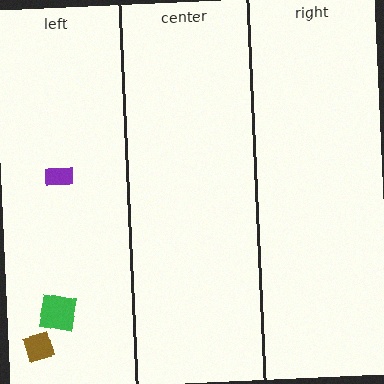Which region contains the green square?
The left region.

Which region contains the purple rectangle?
The left region.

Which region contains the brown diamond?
The left region.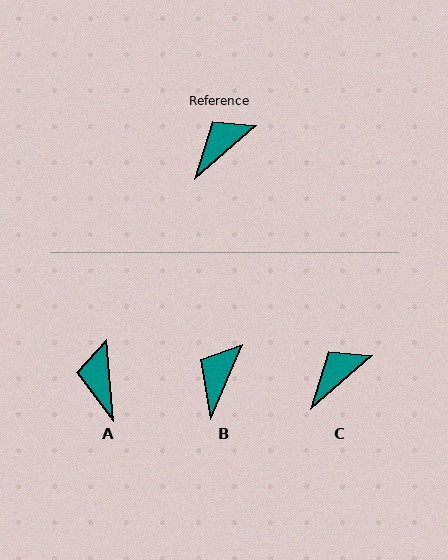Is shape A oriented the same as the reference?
No, it is off by about 53 degrees.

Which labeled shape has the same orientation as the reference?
C.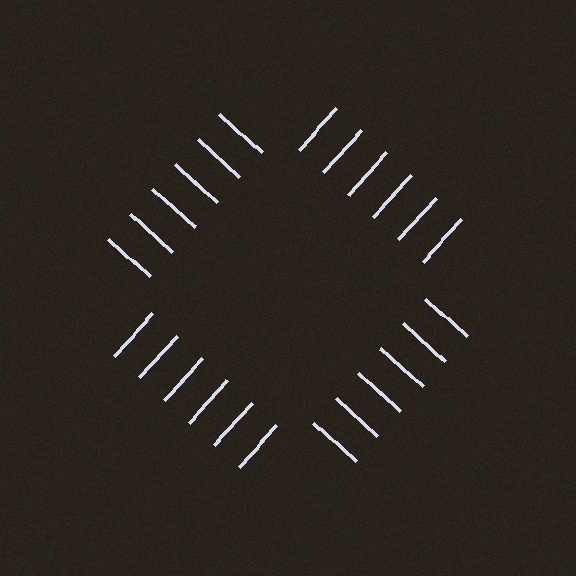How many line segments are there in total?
24 — 6 along each of the 4 edges.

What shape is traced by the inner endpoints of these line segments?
An illusory square — the line segments terminate on its edges but no continuous stroke is drawn.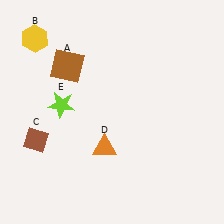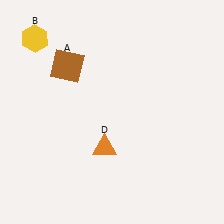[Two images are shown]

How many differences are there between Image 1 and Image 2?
There are 2 differences between the two images.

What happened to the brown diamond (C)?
The brown diamond (C) was removed in Image 2. It was in the bottom-left area of Image 1.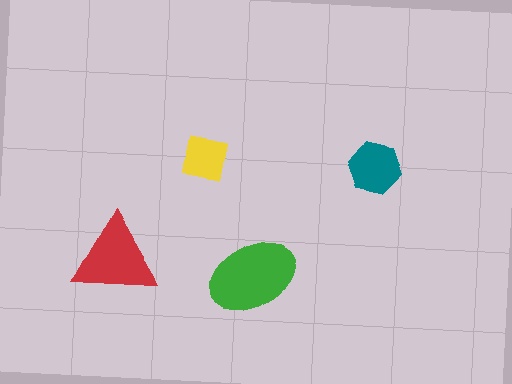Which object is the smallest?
The yellow square.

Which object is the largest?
The green ellipse.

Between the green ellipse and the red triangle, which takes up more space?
The green ellipse.